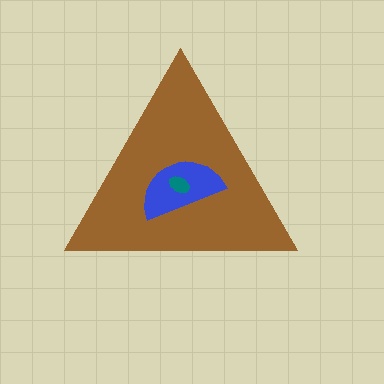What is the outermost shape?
The brown triangle.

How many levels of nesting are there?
3.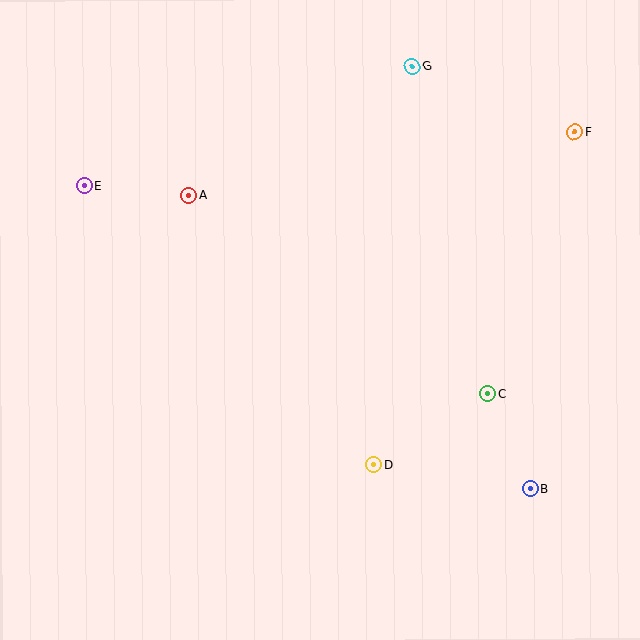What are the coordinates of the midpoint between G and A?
The midpoint between G and A is at (301, 131).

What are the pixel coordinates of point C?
Point C is at (488, 394).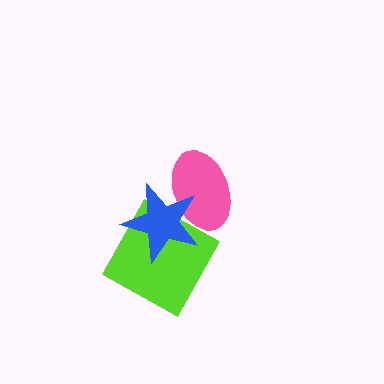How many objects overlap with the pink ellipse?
1 object overlaps with the pink ellipse.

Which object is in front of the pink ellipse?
The blue star is in front of the pink ellipse.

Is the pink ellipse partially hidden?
Yes, it is partially covered by another shape.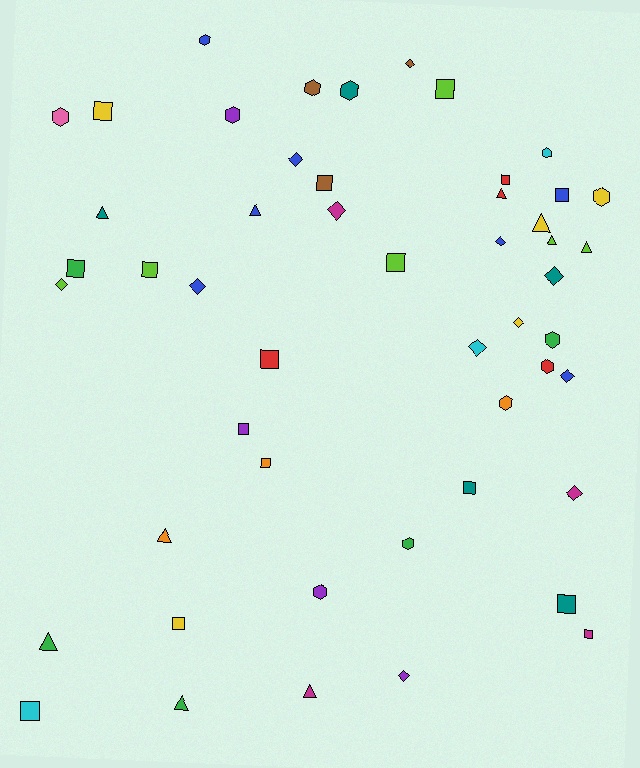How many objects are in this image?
There are 50 objects.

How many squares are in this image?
There are 16 squares.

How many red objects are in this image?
There are 4 red objects.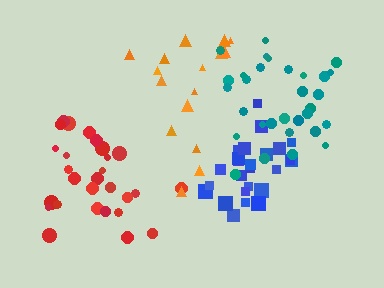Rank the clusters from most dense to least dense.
teal, blue, red, orange.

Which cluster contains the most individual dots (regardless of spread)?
Teal (32).